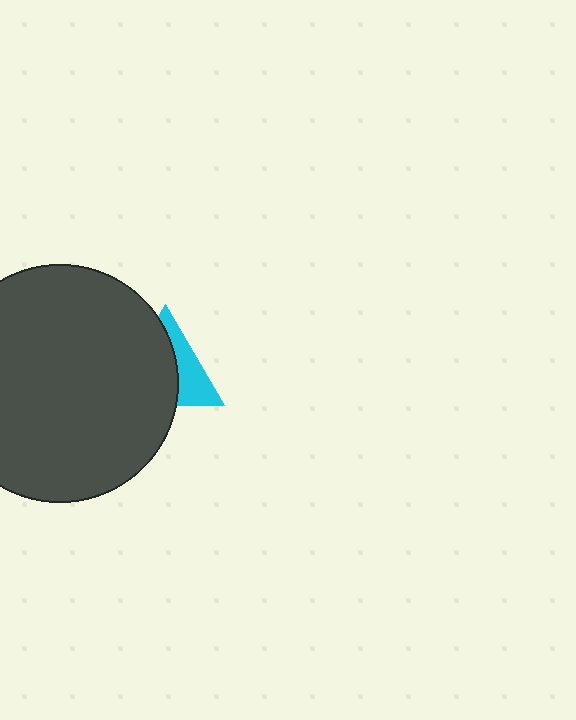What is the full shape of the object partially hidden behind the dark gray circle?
The partially hidden object is a cyan triangle.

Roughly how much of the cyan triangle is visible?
A small part of it is visible (roughly 39%).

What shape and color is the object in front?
The object in front is a dark gray circle.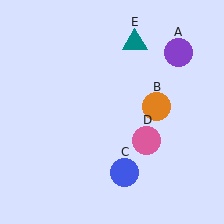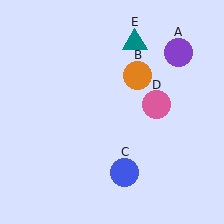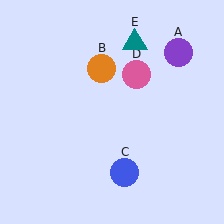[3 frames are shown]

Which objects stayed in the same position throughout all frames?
Purple circle (object A) and blue circle (object C) and teal triangle (object E) remained stationary.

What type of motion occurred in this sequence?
The orange circle (object B), pink circle (object D) rotated counterclockwise around the center of the scene.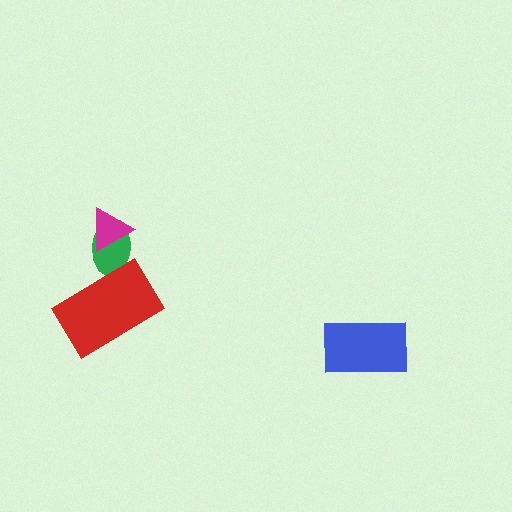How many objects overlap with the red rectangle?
1 object overlaps with the red rectangle.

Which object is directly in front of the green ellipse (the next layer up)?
The magenta triangle is directly in front of the green ellipse.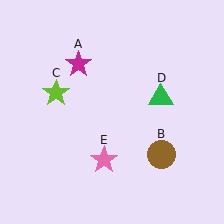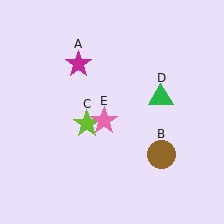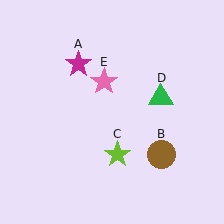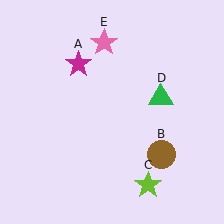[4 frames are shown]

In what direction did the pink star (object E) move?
The pink star (object E) moved up.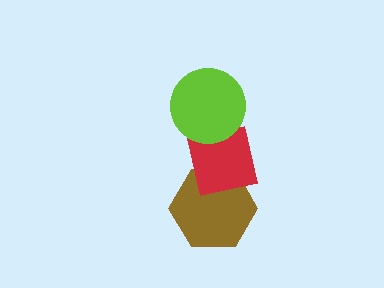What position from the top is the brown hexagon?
The brown hexagon is 3rd from the top.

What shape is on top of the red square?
The lime circle is on top of the red square.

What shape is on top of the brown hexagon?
The red square is on top of the brown hexagon.